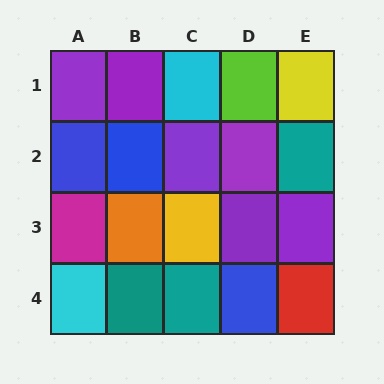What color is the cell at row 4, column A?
Cyan.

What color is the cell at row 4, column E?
Red.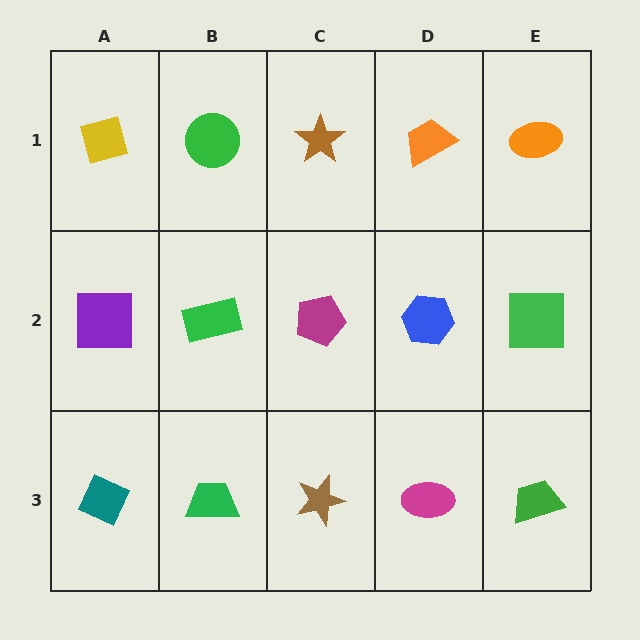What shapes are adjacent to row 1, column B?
A green rectangle (row 2, column B), a yellow square (row 1, column A), a brown star (row 1, column C).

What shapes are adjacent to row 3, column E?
A green square (row 2, column E), a magenta ellipse (row 3, column D).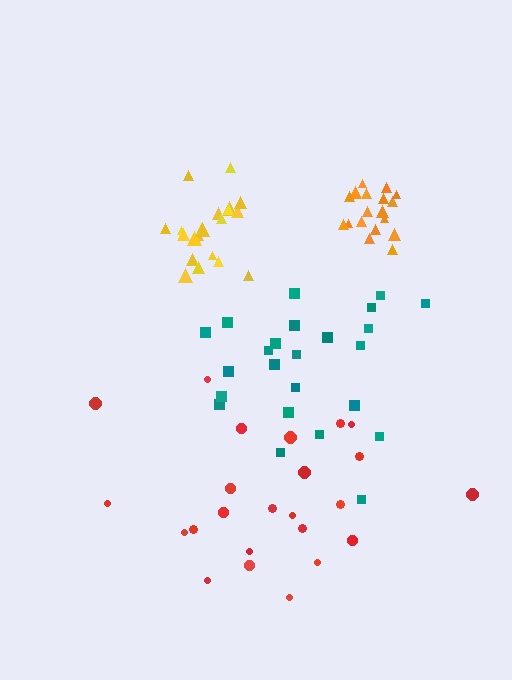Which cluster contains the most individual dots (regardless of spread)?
Teal (24).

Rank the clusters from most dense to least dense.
orange, yellow, teal, red.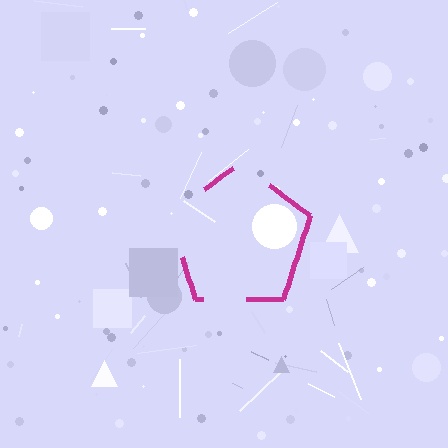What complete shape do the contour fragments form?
The contour fragments form a pentagon.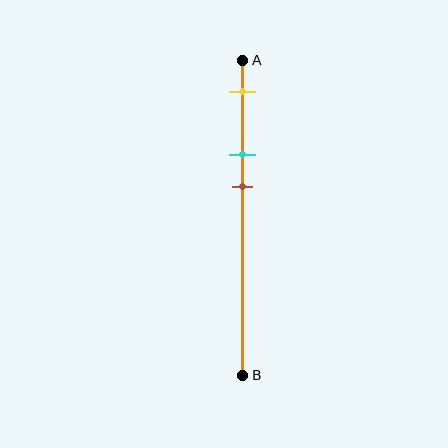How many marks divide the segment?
There are 3 marks dividing the segment.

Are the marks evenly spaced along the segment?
Yes, the marks are approximately evenly spaced.